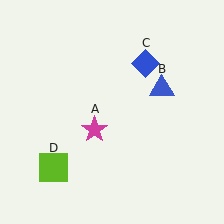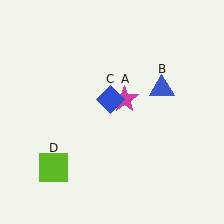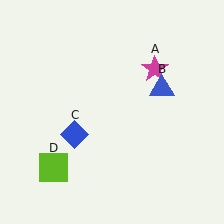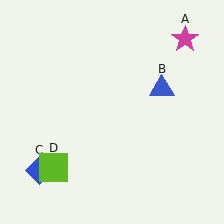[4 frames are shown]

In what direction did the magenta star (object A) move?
The magenta star (object A) moved up and to the right.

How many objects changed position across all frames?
2 objects changed position: magenta star (object A), blue diamond (object C).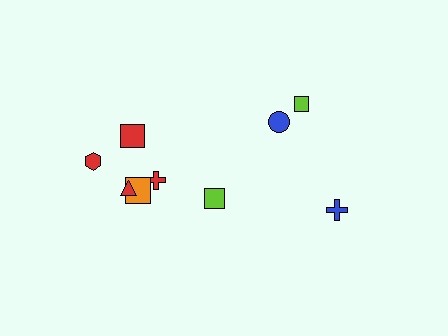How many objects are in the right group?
There are 3 objects.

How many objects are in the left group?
There are 6 objects.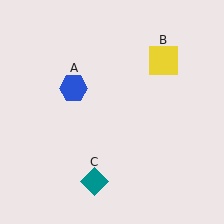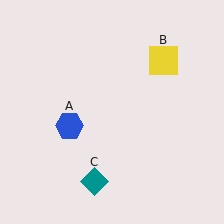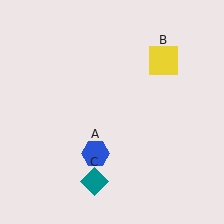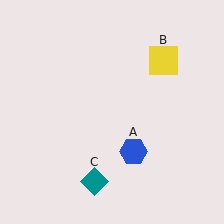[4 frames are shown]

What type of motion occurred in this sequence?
The blue hexagon (object A) rotated counterclockwise around the center of the scene.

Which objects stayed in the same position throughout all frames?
Yellow square (object B) and teal diamond (object C) remained stationary.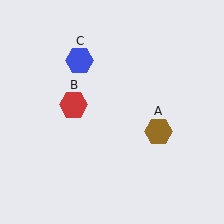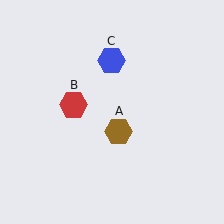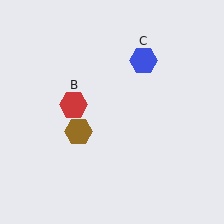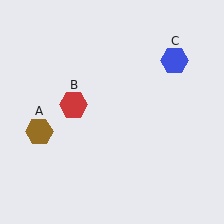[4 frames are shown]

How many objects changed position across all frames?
2 objects changed position: brown hexagon (object A), blue hexagon (object C).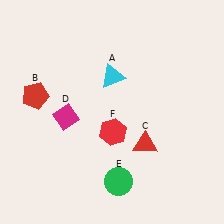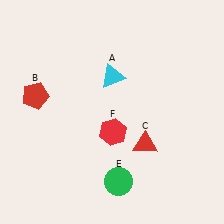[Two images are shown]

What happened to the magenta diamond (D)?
The magenta diamond (D) was removed in Image 2. It was in the bottom-left area of Image 1.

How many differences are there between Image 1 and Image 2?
There is 1 difference between the two images.